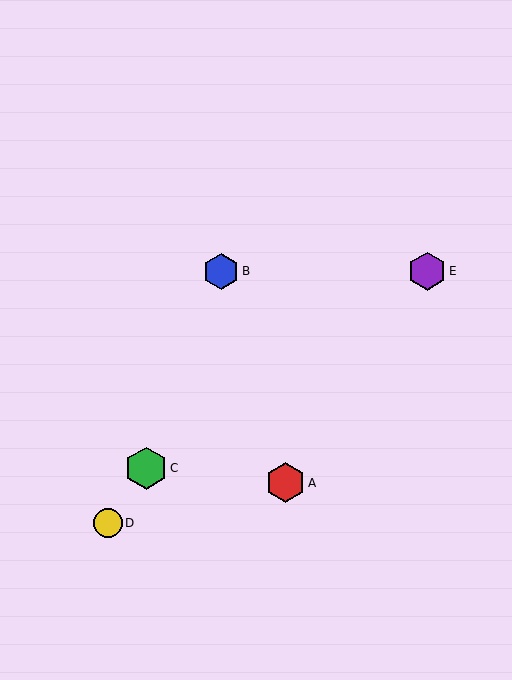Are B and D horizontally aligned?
No, B is at y≈271 and D is at y≈523.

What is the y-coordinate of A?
Object A is at y≈483.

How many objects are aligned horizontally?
2 objects (B, E) are aligned horizontally.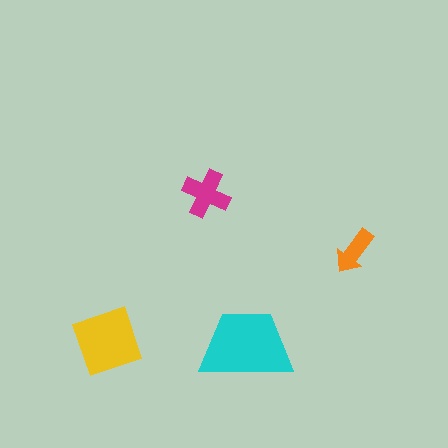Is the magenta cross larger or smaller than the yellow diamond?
Smaller.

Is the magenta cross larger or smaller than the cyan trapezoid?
Smaller.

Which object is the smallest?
The orange arrow.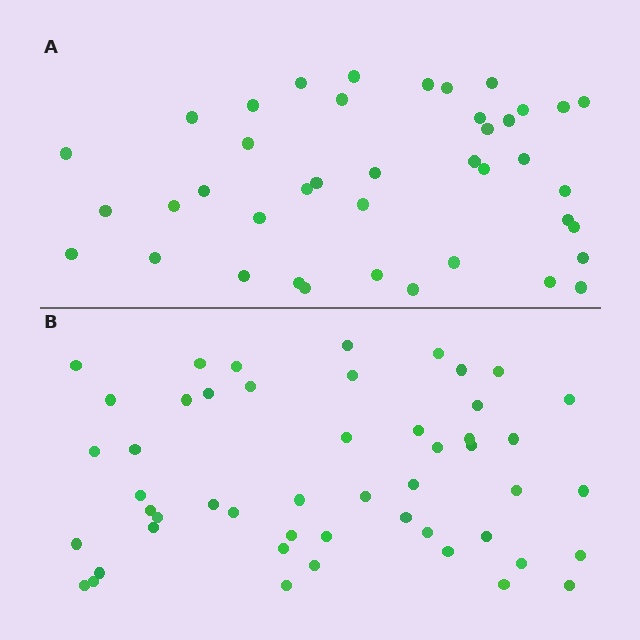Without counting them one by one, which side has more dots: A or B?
Region B (the bottom region) has more dots.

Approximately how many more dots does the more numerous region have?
Region B has roughly 8 or so more dots than region A.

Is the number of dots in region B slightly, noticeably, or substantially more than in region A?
Region B has only slightly more — the two regions are fairly close. The ratio is roughly 1.2 to 1.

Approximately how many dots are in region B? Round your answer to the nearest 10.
About 50 dots.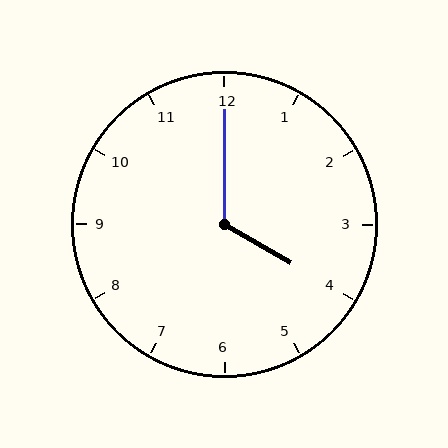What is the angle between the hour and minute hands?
Approximately 120 degrees.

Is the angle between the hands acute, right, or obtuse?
It is obtuse.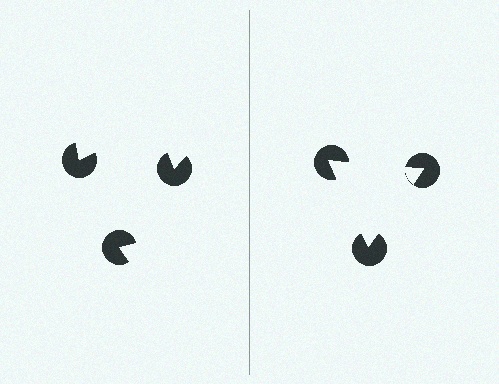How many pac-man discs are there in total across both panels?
6 — 3 on each side.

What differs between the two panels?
The pac-man discs are positioned identically on both sides; only the wedge orientations differ. On the right they align to a triangle; on the left they are misaligned.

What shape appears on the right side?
An illusory triangle.